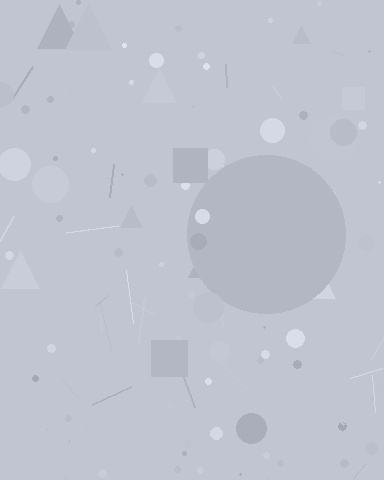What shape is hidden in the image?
A circle is hidden in the image.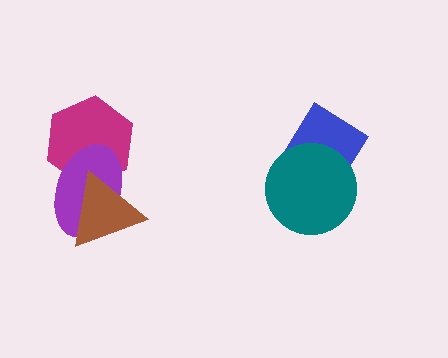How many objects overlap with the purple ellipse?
2 objects overlap with the purple ellipse.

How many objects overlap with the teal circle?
1 object overlaps with the teal circle.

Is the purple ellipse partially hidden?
Yes, it is partially covered by another shape.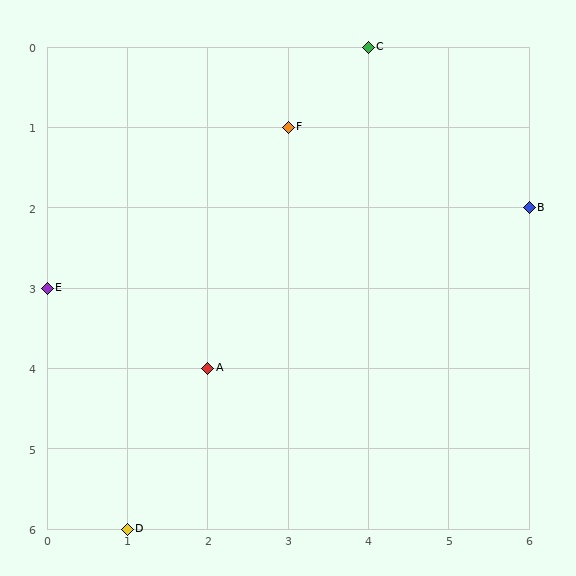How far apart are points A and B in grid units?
Points A and B are 4 columns and 2 rows apart (about 4.5 grid units diagonally).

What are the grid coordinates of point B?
Point B is at grid coordinates (6, 2).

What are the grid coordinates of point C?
Point C is at grid coordinates (4, 0).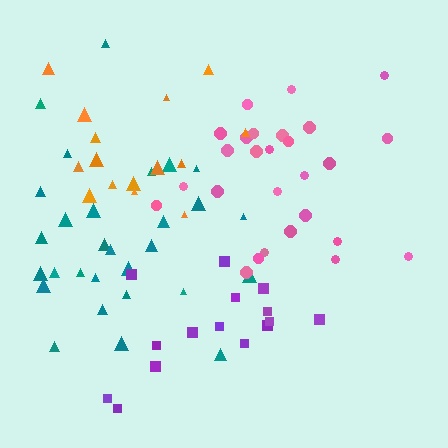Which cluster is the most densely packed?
Teal.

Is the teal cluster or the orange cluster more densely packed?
Teal.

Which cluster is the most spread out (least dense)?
Purple.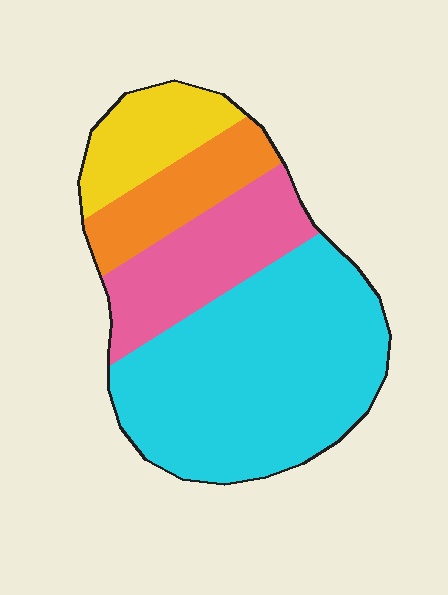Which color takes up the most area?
Cyan, at roughly 50%.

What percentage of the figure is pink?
Pink takes up about one fifth (1/5) of the figure.